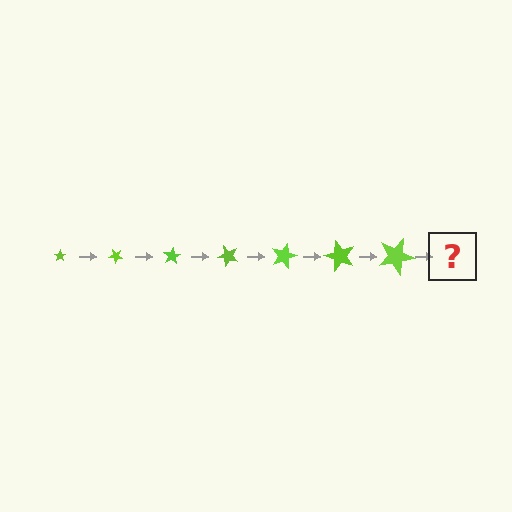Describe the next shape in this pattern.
It should be a star, larger than the previous one and rotated 280 degrees from the start.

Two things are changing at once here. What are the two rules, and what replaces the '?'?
The two rules are that the star grows larger each step and it rotates 40 degrees each step. The '?' should be a star, larger than the previous one and rotated 280 degrees from the start.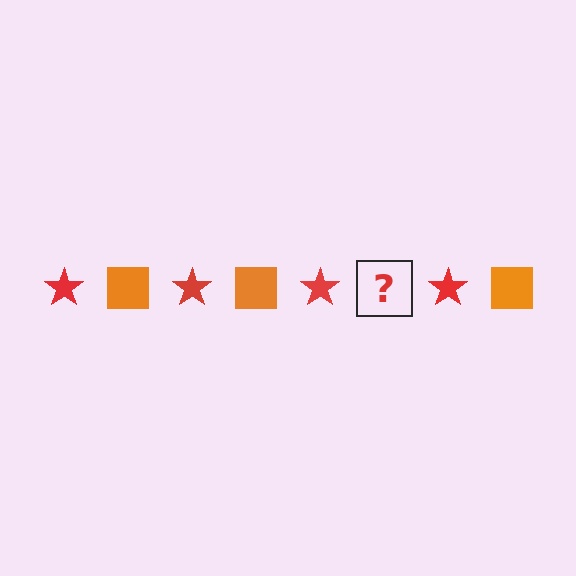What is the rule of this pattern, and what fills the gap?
The rule is that the pattern alternates between red star and orange square. The gap should be filled with an orange square.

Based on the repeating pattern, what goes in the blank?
The blank should be an orange square.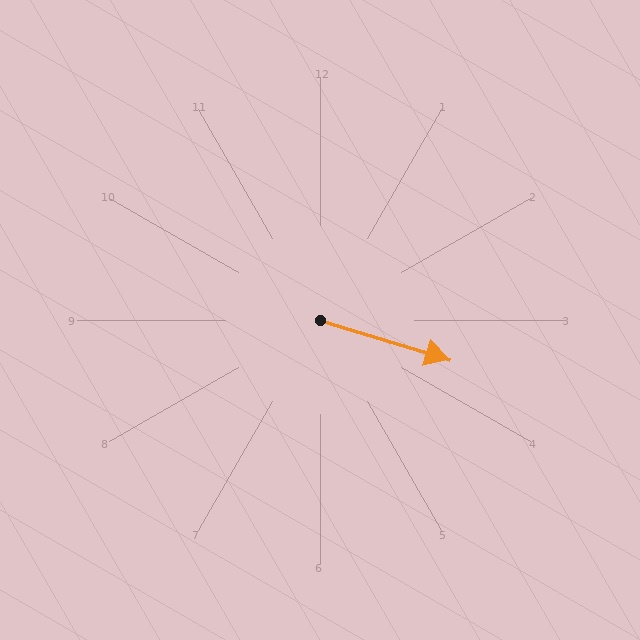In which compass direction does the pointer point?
East.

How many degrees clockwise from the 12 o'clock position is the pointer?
Approximately 107 degrees.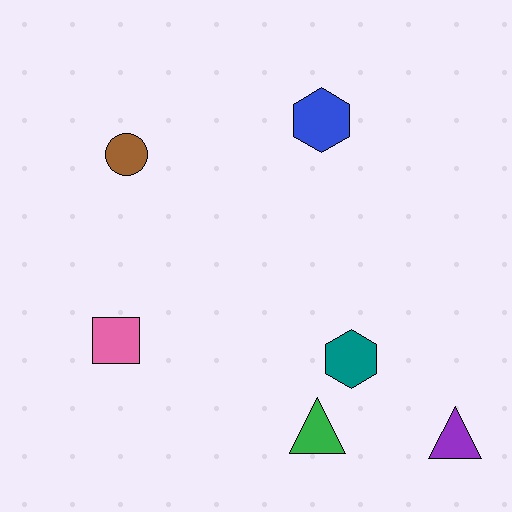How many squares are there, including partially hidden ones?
There is 1 square.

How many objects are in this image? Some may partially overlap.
There are 6 objects.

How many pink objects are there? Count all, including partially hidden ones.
There is 1 pink object.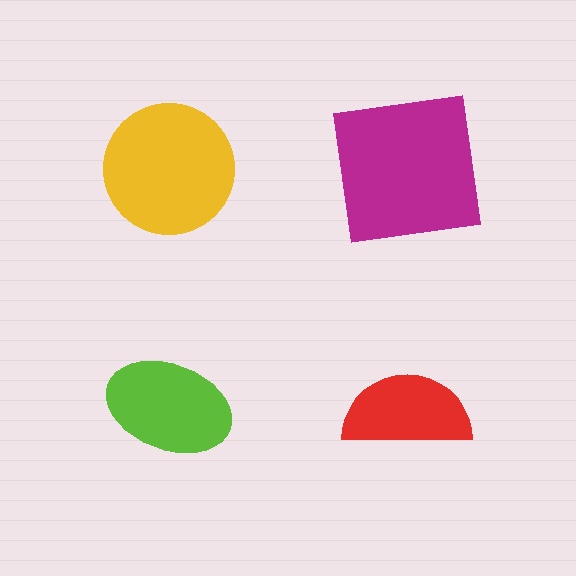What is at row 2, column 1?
A lime ellipse.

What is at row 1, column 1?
A yellow circle.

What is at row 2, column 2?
A red semicircle.